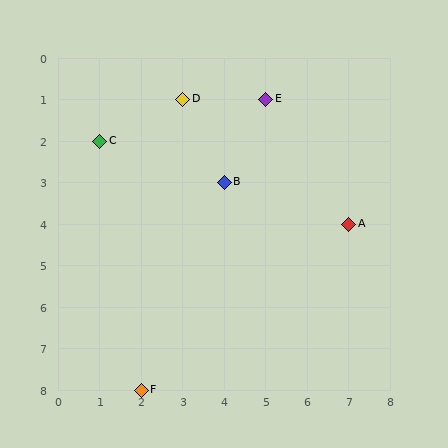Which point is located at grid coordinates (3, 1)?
Point D is at (3, 1).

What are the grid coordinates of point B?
Point B is at grid coordinates (4, 3).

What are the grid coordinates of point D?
Point D is at grid coordinates (3, 1).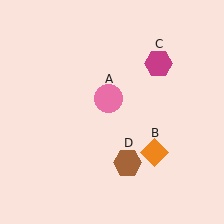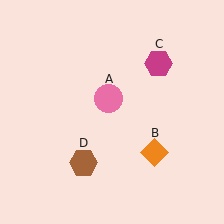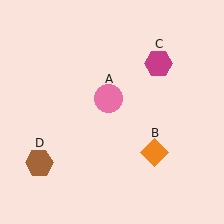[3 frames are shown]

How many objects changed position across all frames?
1 object changed position: brown hexagon (object D).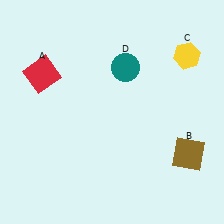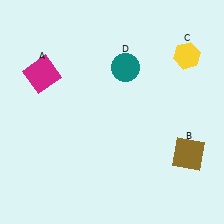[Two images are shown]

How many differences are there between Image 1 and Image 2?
There is 1 difference between the two images.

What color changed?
The square (A) changed from red in Image 1 to magenta in Image 2.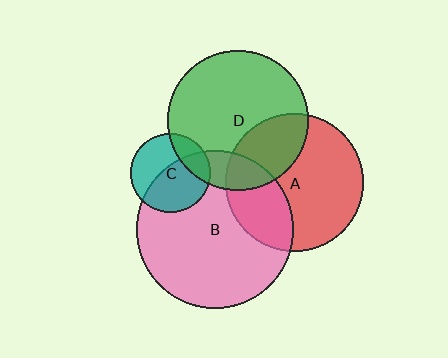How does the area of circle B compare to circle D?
Approximately 1.2 times.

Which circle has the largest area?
Circle B (pink).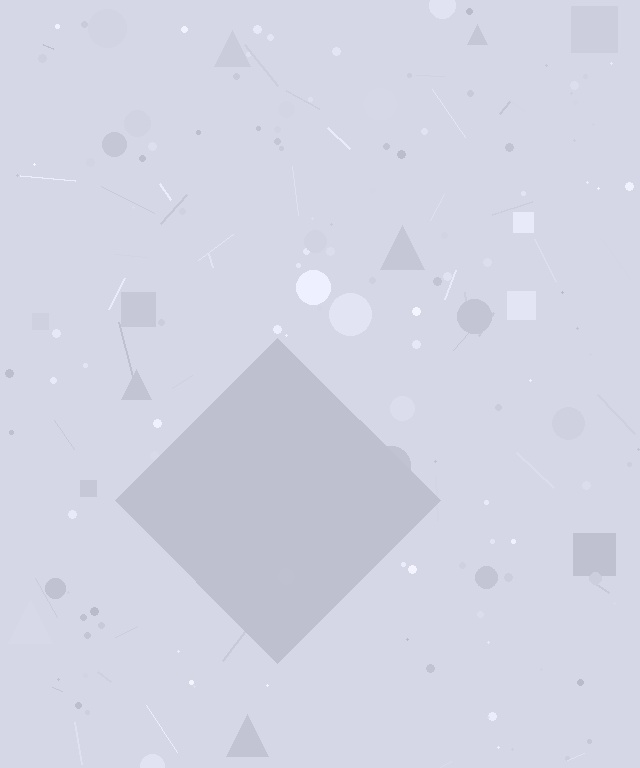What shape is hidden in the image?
A diamond is hidden in the image.